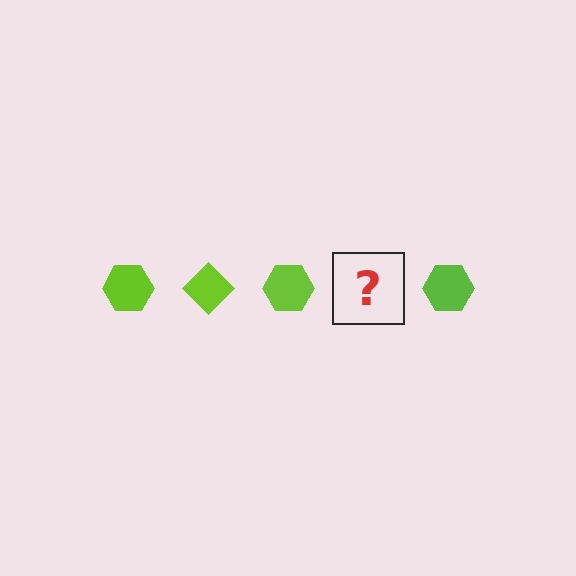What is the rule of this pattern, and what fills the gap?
The rule is that the pattern cycles through hexagon, diamond shapes in lime. The gap should be filled with a lime diamond.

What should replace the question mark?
The question mark should be replaced with a lime diamond.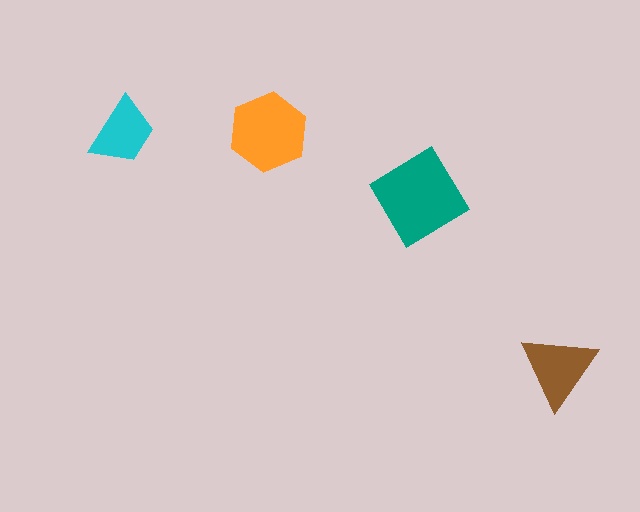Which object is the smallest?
The cyan trapezoid.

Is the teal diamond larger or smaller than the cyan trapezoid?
Larger.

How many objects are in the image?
There are 4 objects in the image.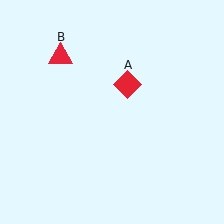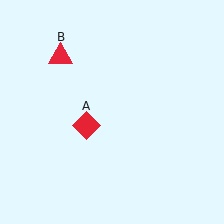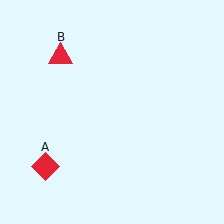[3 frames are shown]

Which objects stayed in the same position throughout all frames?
Red triangle (object B) remained stationary.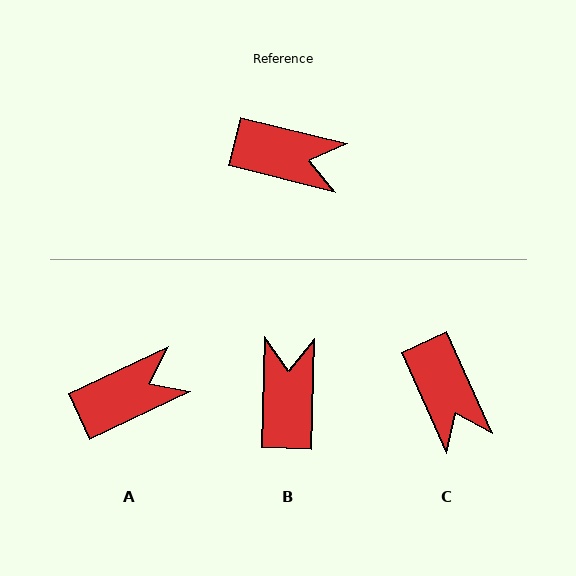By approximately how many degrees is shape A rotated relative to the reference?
Approximately 39 degrees counter-clockwise.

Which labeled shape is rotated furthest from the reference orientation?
B, about 102 degrees away.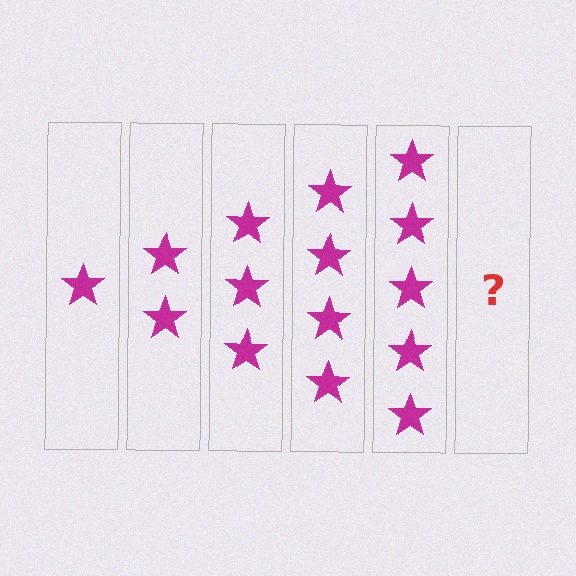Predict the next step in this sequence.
The next step is 6 stars.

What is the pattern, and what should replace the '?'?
The pattern is that each step adds one more star. The '?' should be 6 stars.